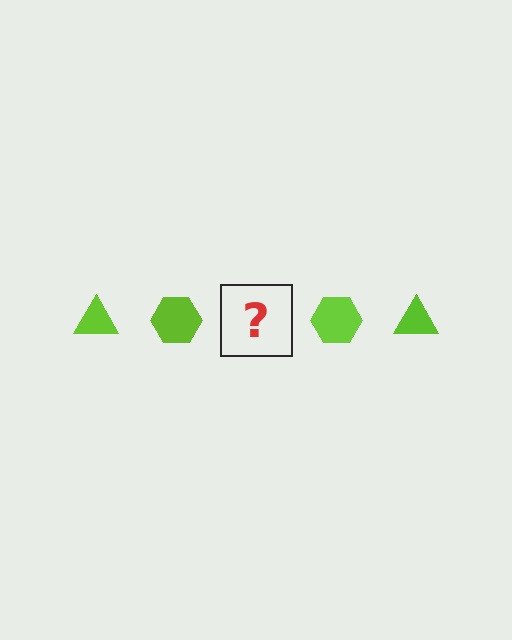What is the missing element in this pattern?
The missing element is a lime triangle.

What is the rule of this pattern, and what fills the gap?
The rule is that the pattern cycles through triangle, hexagon shapes in lime. The gap should be filled with a lime triangle.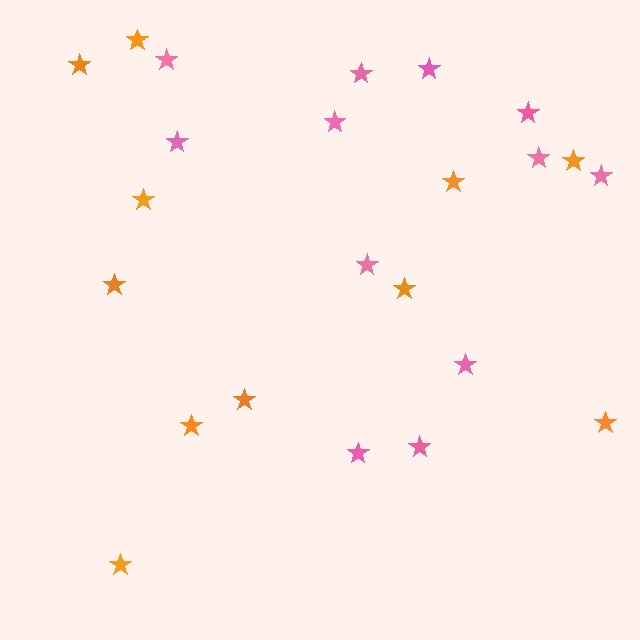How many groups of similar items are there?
There are 2 groups: one group of pink stars (12) and one group of orange stars (11).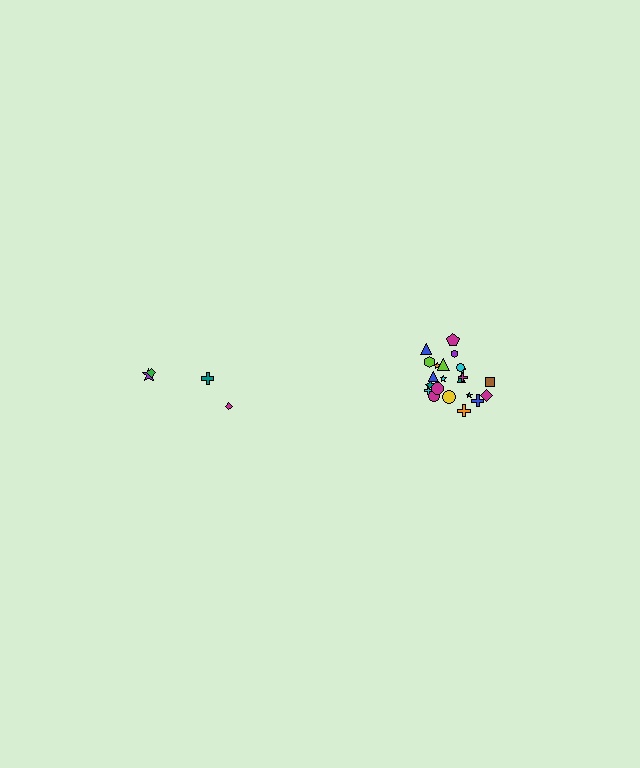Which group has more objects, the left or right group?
The right group.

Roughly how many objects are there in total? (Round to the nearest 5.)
Roughly 25 objects in total.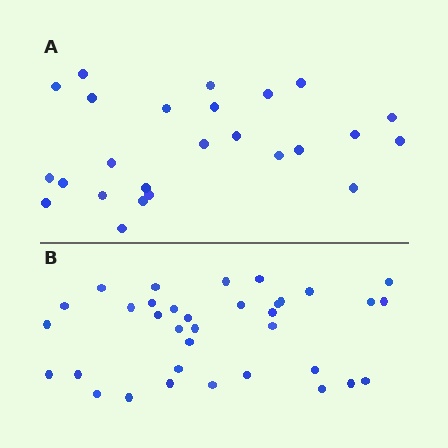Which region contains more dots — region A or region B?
Region B (the bottom region) has more dots.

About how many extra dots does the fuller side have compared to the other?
Region B has roughly 10 or so more dots than region A.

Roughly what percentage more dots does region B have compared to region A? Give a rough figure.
About 40% more.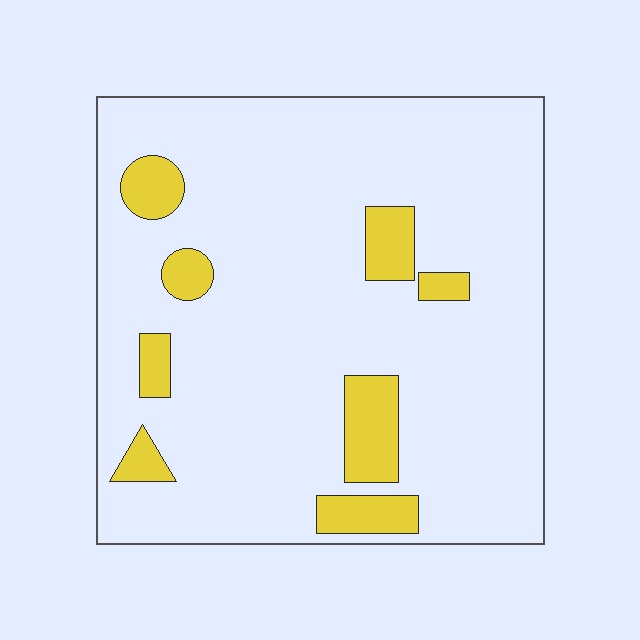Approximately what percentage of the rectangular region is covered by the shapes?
Approximately 10%.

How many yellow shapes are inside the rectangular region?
8.